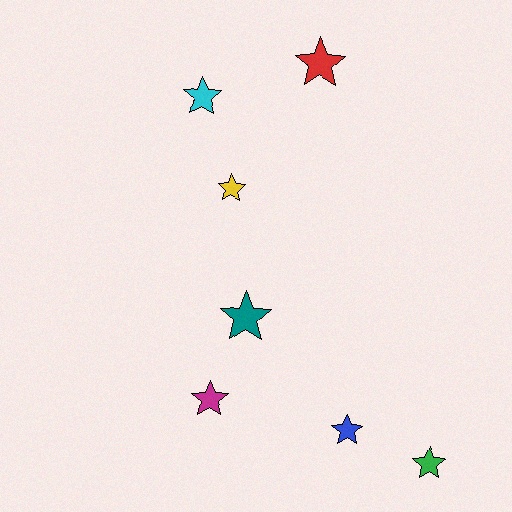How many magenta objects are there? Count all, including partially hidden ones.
There is 1 magenta object.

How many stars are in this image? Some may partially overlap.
There are 7 stars.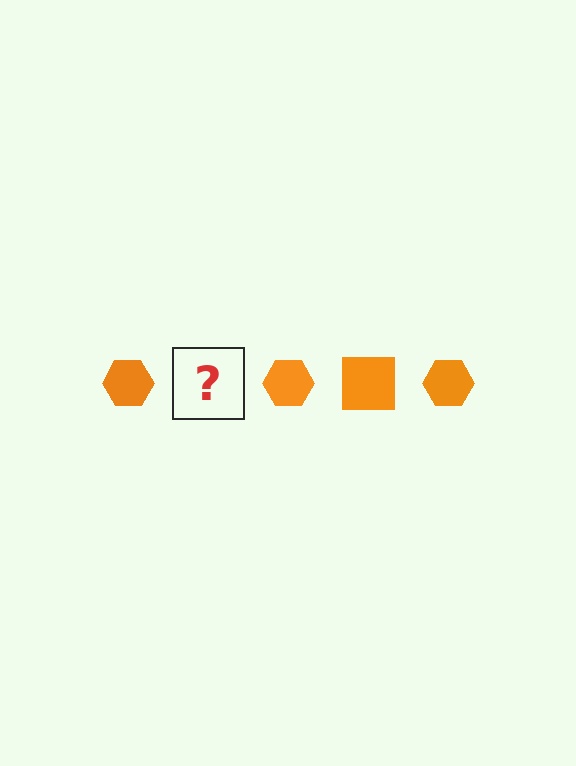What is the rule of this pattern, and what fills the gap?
The rule is that the pattern cycles through hexagon, square shapes in orange. The gap should be filled with an orange square.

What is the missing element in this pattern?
The missing element is an orange square.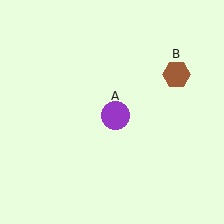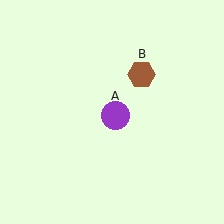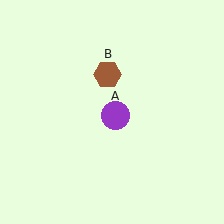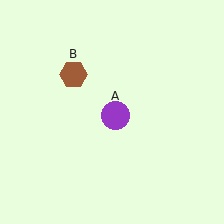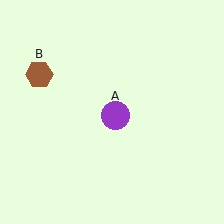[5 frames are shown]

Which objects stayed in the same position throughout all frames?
Purple circle (object A) remained stationary.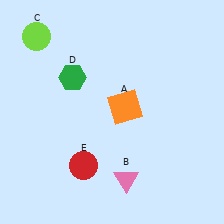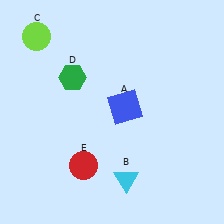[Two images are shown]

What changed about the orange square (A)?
In Image 1, A is orange. In Image 2, it changed to blue.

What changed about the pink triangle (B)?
In Image 1, B is pink. In Image 2, it changed to cyan.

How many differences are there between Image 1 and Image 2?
There are 2 differences between the two images.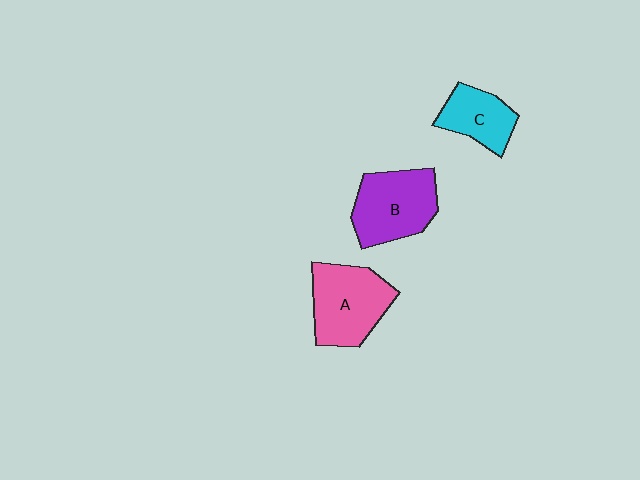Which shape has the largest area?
Shape A (pink).